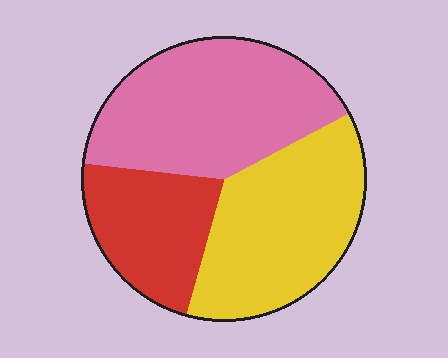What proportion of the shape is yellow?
Yellow covers 37% of the shape.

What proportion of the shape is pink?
Pink takes up about two fifths (2/5) of the shape.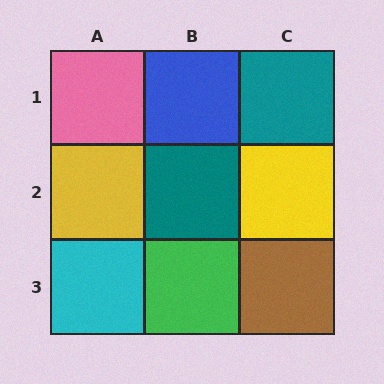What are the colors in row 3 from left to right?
Cyan, green, brown.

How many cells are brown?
1 cell is brown.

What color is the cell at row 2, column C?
Yellow.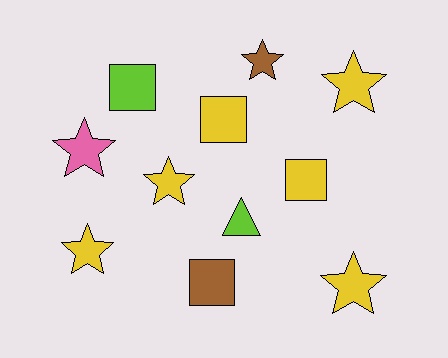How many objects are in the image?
There are 11 objects.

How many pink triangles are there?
There are no pink triangles.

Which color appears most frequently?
Yellow, with 6 objects.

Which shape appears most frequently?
Star, with 6 objects.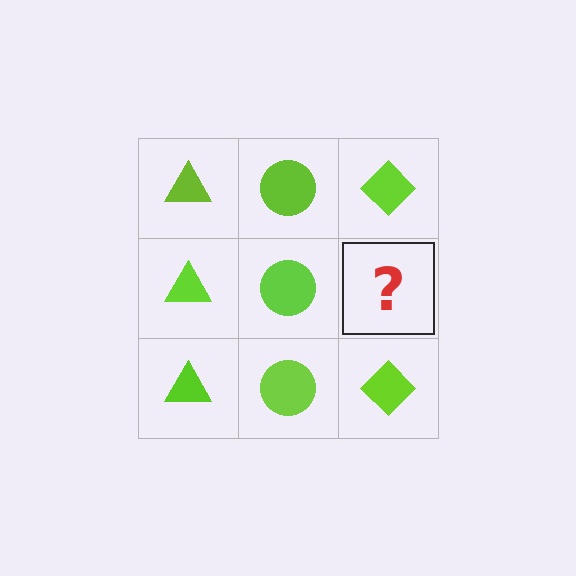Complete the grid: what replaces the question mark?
The question mark should be replaced with a lime diamond.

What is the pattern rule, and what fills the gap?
The rule is that each column has a consistent shape. The gap should be filled with a lime diamond.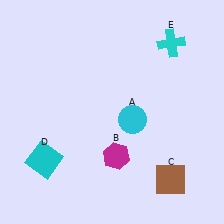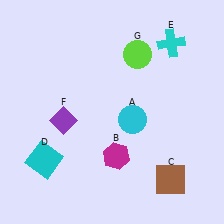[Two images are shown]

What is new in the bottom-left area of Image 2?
A purple diamond (F) was added in the bottom-left area of Image 2.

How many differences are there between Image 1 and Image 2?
There are 2 differences between the two images.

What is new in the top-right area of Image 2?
A lime circle (G) was added in the top-right area of Image 2.